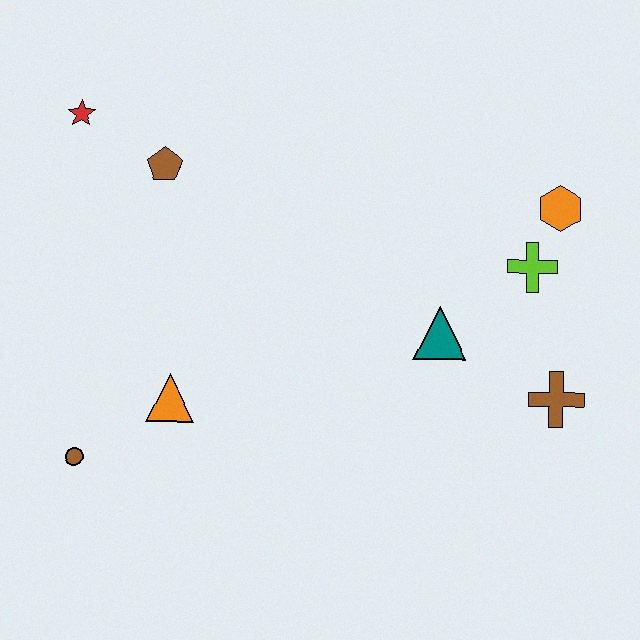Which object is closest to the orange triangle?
The brown circle is closest to the orange triangle.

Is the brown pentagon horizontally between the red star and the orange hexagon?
Yes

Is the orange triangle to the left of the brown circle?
No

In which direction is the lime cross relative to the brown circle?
The lime cross is to the right of the brown circle.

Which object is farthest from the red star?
The brown cross is farthest from the red star.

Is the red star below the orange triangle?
No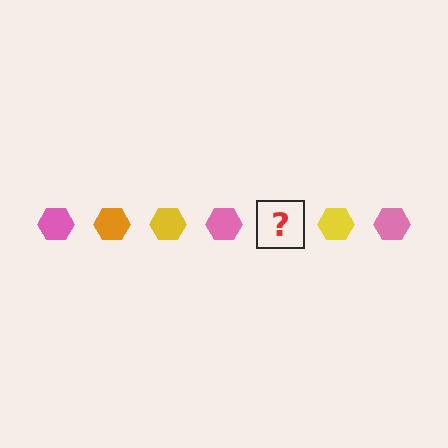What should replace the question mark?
The question mark should be replaced with an orange hexagon.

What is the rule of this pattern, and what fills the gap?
The rule is that the pattern cycles through pink, orange, yellow hexagons. The gap should be filled with an orange hexagon.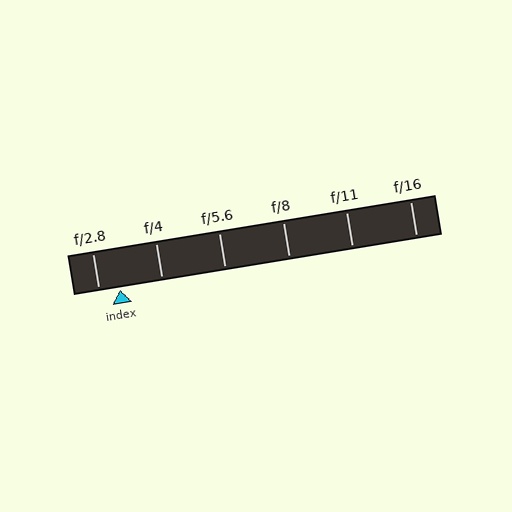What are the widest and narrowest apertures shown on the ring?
The widest aperture shown is f/2.8 and the narrowest is f/16.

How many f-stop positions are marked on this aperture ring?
There are 6 f-stop positions marked.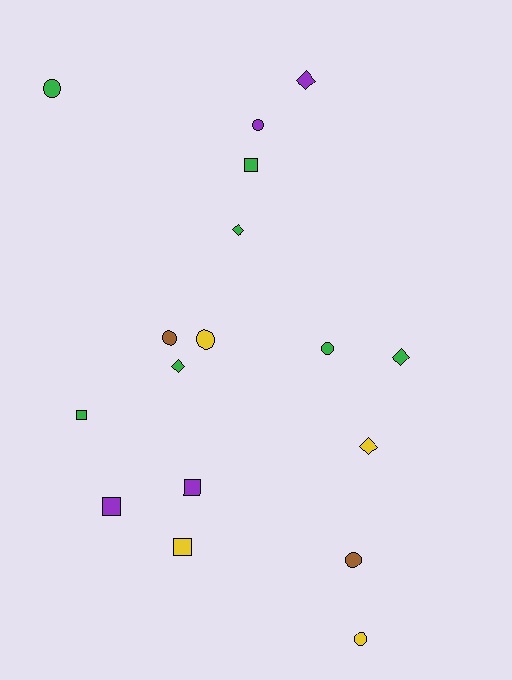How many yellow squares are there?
There is 1 yellow square.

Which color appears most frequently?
Green, with 7 objects.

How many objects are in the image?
There are 17 objects.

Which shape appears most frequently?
Circle, with 7 objects.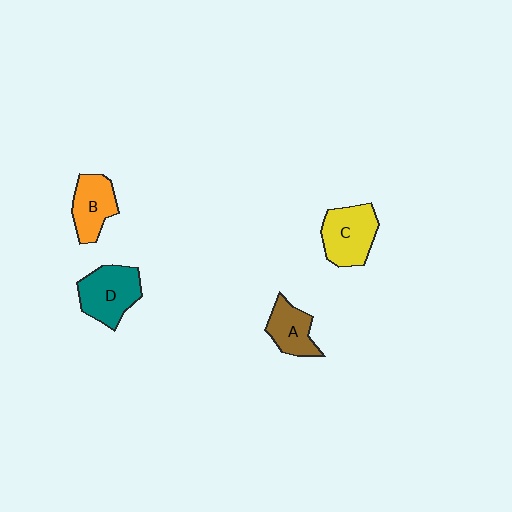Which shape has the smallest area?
Shape A (brown).